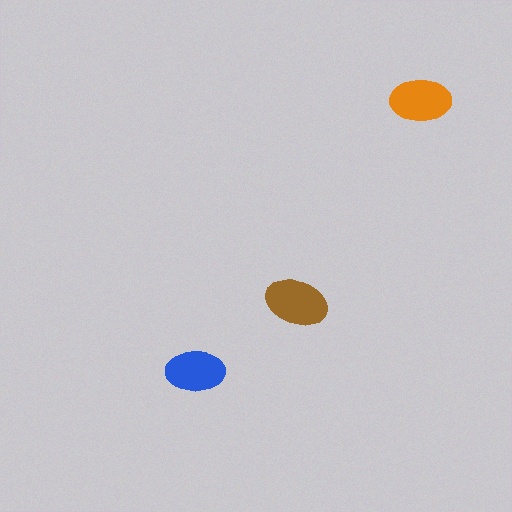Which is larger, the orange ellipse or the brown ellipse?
The brown one.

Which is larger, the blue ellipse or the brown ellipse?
The brown one.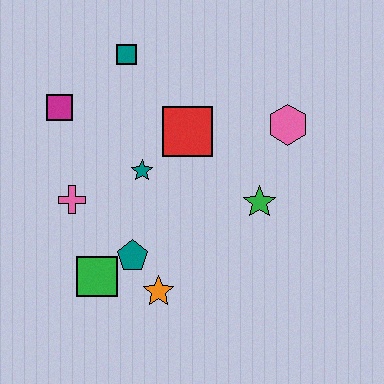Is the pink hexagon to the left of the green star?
No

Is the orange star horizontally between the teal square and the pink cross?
No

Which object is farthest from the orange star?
The teal square is farthest from the orange star.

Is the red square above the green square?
Yes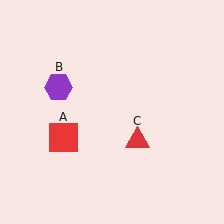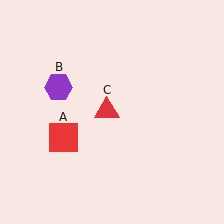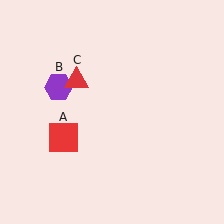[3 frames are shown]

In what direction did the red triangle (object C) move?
The red triangle (object C) moved up and to the left.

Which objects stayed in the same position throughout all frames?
Red square (object A) and purple hexagon (object B) remained stationary.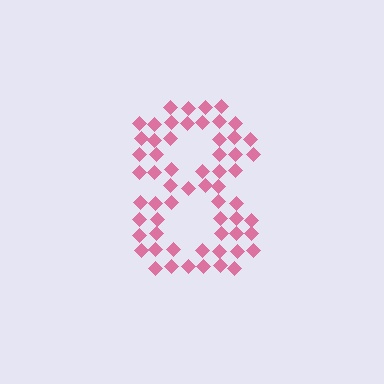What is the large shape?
The large shape is the digit 8.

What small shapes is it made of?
It is made of small diamonds.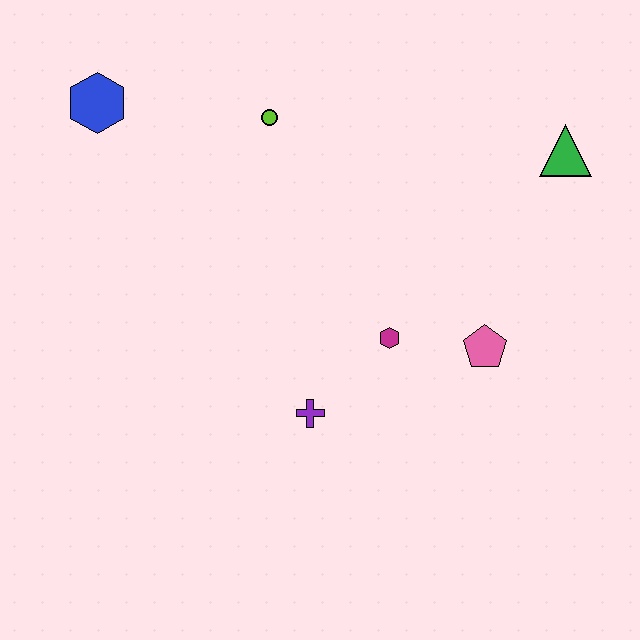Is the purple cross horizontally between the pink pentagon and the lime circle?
Yes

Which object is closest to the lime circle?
The blue hexagon is closest to the lime circle.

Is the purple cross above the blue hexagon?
No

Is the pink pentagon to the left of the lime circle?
No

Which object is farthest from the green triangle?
The blue hexagon is farthest from the green triangle.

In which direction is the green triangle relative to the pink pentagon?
The green triangle is above the pink pentagon.